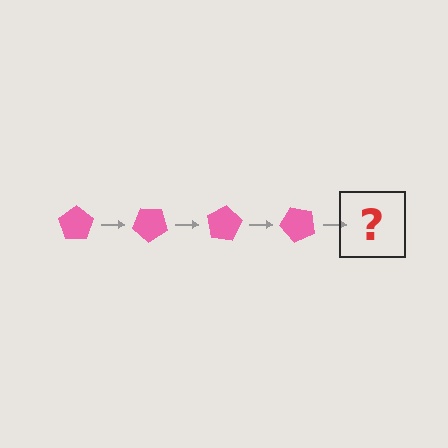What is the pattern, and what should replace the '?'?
The pattern is that the pentagon rotates 40 degrees each step. The '?' should be a pink pentagon rotated 160 degrees.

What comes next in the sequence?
The next element should be a pink pentagon rotated 160 degrees.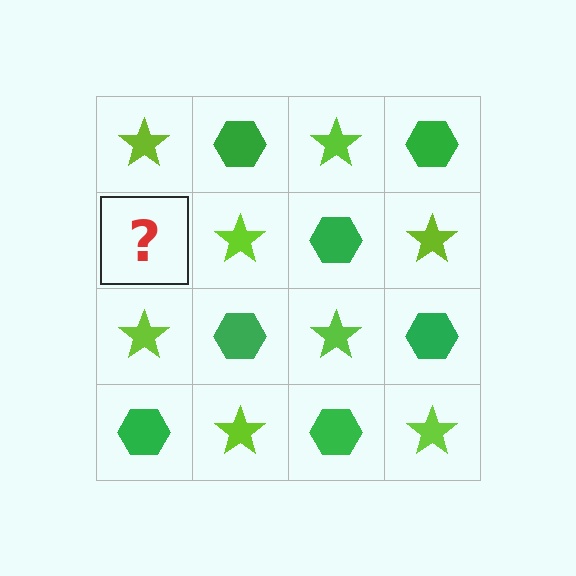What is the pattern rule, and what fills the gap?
The rule is that it alternates lime star and green hexagon in a checkerboard pattern. The gap should be filled with a green hexagon.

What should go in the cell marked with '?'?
The missing cell should contain a green hexagon.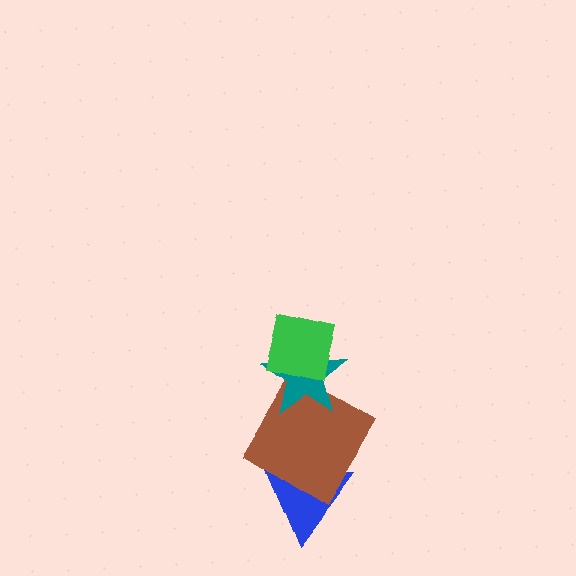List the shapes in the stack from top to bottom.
From top to bottom: the green square, the teal star, the brown diamond, the blue triangle.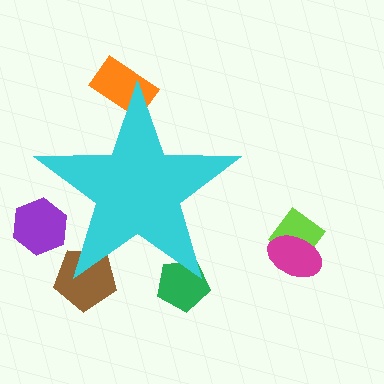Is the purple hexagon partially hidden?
Yes, the purple hexagon is partially hidden behind the cyan star.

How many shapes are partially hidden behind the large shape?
4 shapes are partially hidden.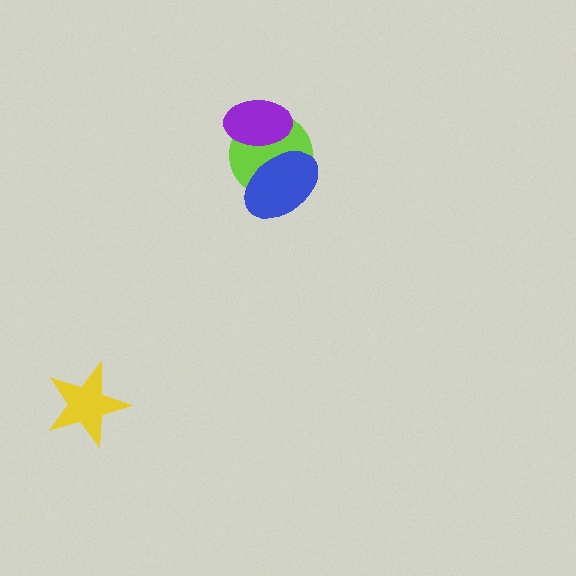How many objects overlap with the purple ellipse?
2 objects overlap with the purple ellipse.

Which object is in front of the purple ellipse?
The blue ellipse is in front of the purple ellipse.